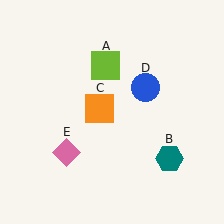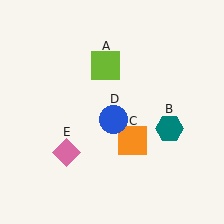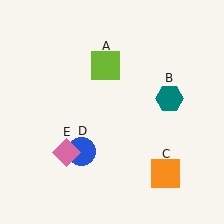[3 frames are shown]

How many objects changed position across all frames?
3 objects changed position: teal hexagon (object B), orange square (object C), blue circle (object D).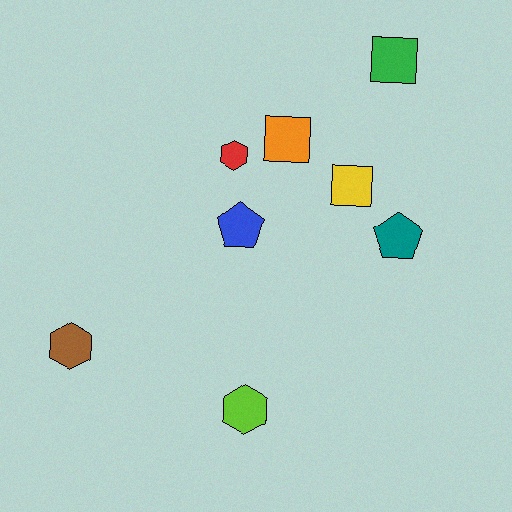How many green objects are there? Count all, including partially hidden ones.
There is 1 green object.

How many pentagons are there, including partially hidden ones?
There are 2 pentagons.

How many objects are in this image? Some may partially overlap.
There are 8 objects.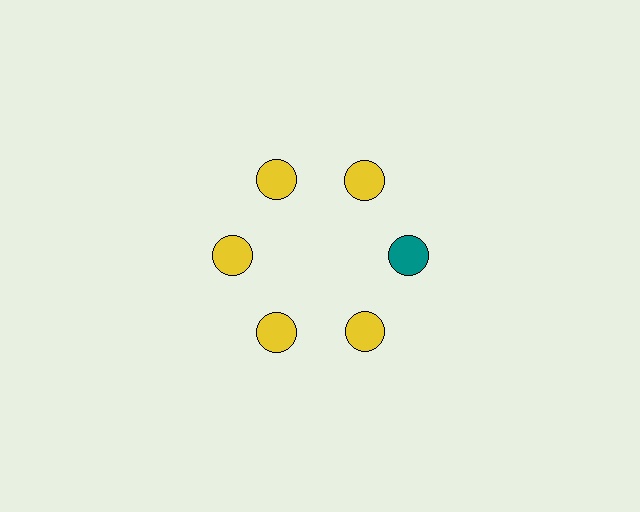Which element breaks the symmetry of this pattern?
The teal circle at roughly the 3 o'clock position breaks the symmetry. All other shapes are yellow circles.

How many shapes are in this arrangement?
There are 6 shapes arranged in a ring pattern.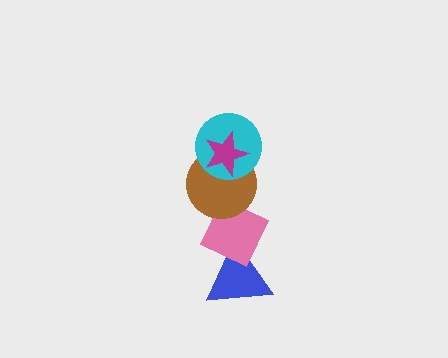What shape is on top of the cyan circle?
The magenta star is on top of the cyan circle.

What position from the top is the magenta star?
The magenta star is 1st from the top.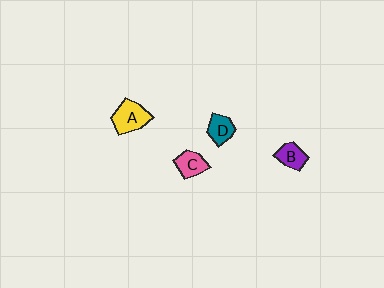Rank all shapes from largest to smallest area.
From largest to smallest: A (yellow), C (pink), D (teal), B (purple).